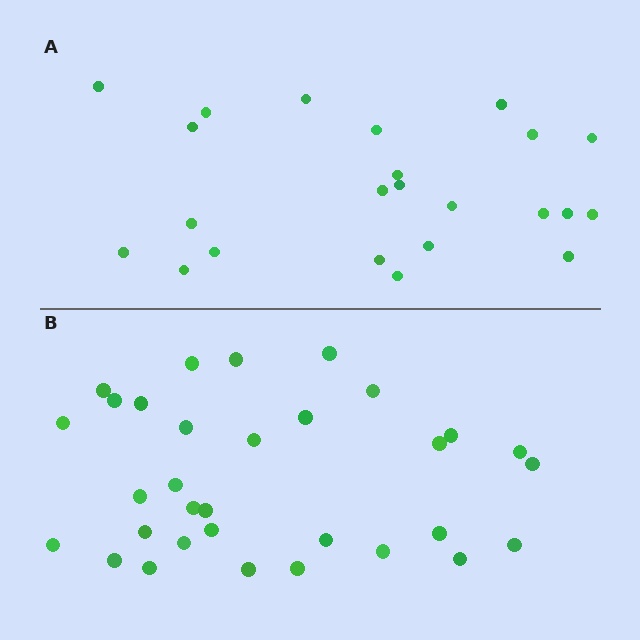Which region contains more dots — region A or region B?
Region B (the bottom region) has more dots.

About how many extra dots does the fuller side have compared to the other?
Region B has roughly 8 or so more dots than region A.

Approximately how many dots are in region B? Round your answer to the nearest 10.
About 30 dots. (The exact count is 32, which rounds to 30.)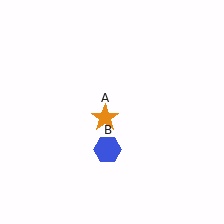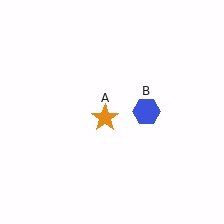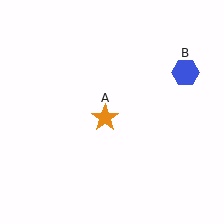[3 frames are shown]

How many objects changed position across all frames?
1 object changed position: blue hexagon (object B).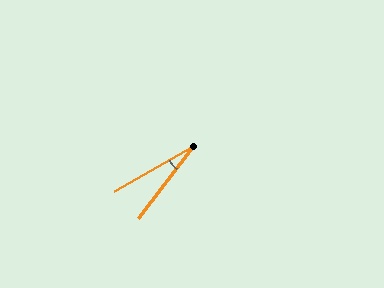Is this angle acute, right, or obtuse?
It is acute.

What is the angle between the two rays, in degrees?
Approximately 23 degrees.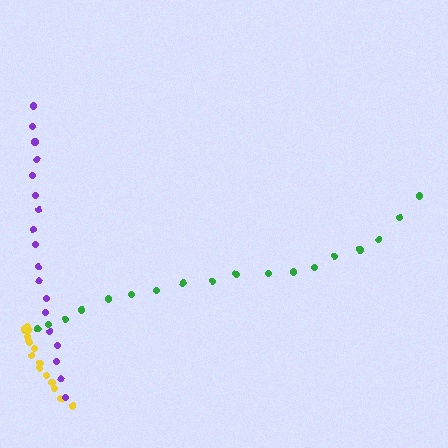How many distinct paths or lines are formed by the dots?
There are 3 distinct paths.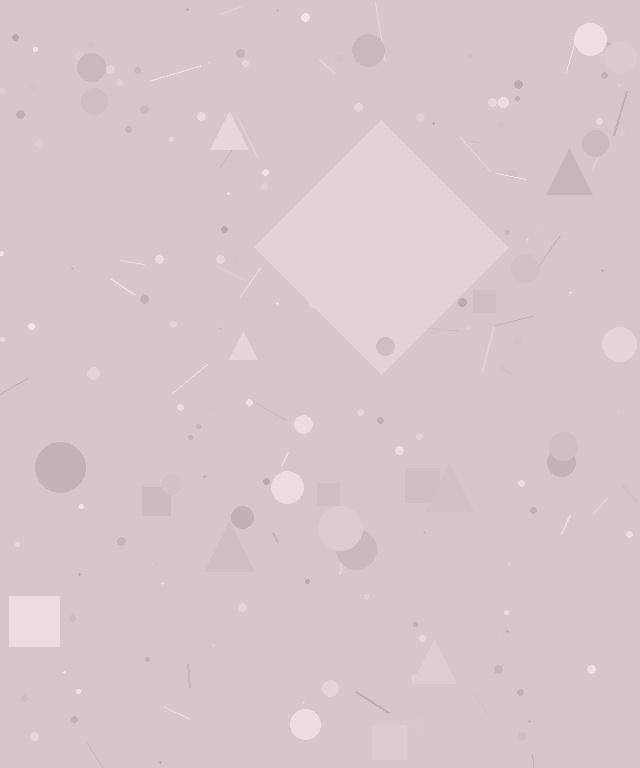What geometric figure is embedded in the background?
A diamond is embedded in the background.